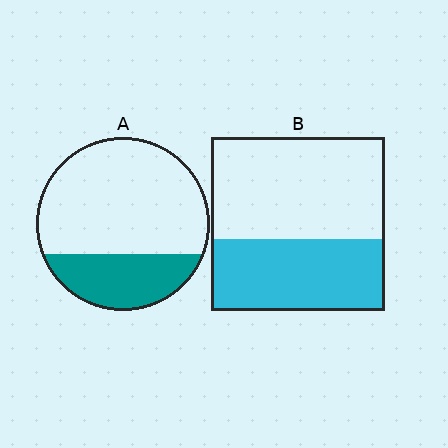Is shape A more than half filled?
No.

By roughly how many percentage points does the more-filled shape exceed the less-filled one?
By roughly 15 percentage points (B over A).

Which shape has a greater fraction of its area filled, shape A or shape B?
Shape B.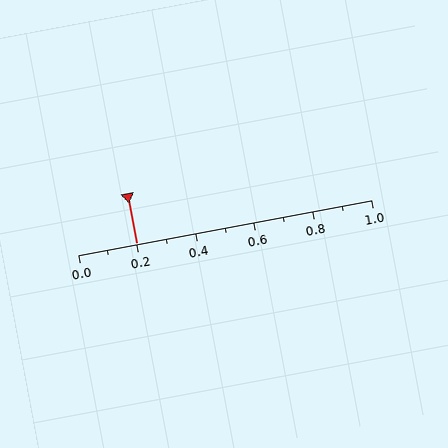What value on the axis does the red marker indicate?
The marker indicates approximately 0.2.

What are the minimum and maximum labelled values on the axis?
The axis runs from 0.0 to 1.0.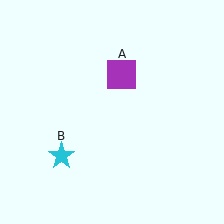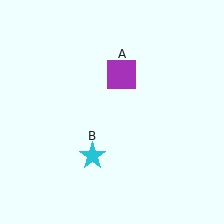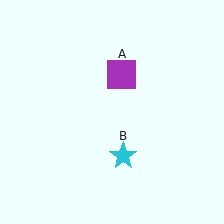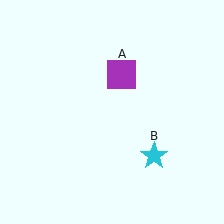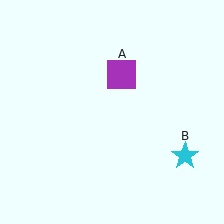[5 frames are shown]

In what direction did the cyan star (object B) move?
The cyan star (object B) moved right.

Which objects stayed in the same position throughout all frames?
Purple square (object A) remained stationary.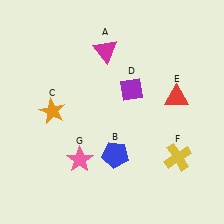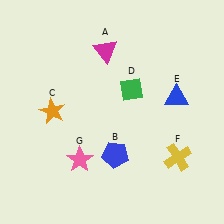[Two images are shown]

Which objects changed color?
D changed from purple to green. E changed from red to blue.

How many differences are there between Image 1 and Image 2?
There are 2 differences between the two images.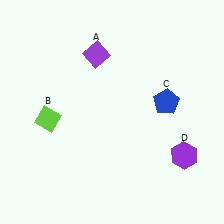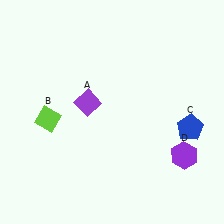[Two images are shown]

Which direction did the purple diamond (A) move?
The purple diamond (A) moved down.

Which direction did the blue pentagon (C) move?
The blue pentagon (C) moved down.